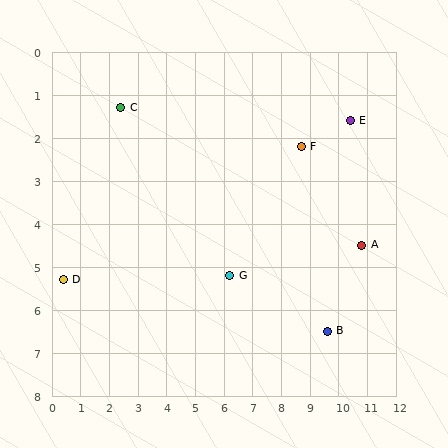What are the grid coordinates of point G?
Point G is at approximately (6.2, 5.2).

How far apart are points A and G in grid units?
Points A and G are about 4.7 grid units apart.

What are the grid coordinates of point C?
Point C is at approximately (2.4, 1.3).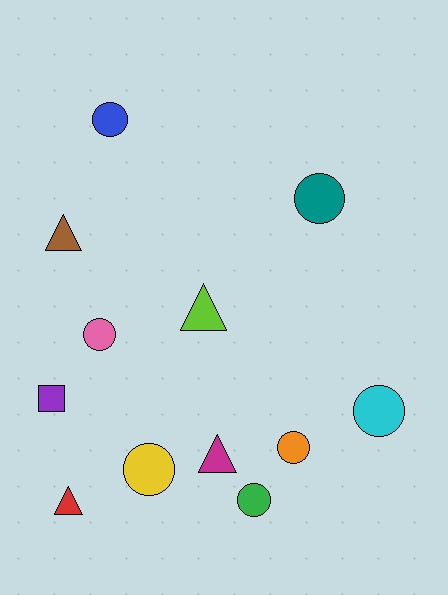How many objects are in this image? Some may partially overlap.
There are 12 objects.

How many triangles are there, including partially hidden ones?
There are 4 triangles.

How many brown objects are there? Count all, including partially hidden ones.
There is 1 brown object.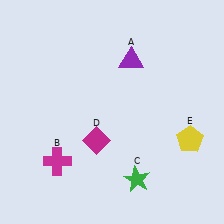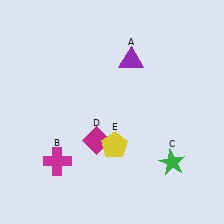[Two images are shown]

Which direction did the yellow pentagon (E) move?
The yellow pentagon (E) moved left.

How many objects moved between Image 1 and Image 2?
2 objects moved between the two images.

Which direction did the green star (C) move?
The green star (C) moved right.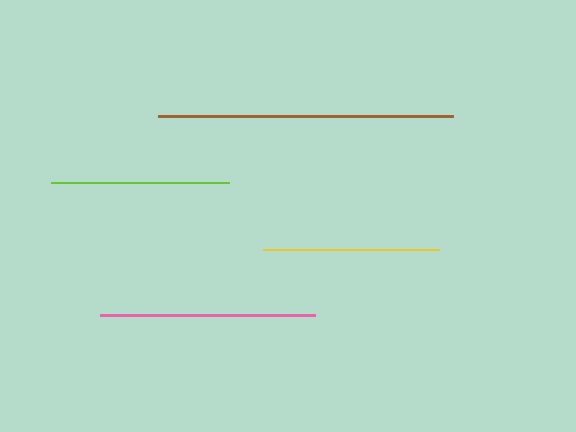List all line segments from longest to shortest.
From longest to shortest: brown, pink, lime, yellow.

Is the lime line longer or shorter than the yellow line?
The lime line is longer than the yellow line.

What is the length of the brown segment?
The brown segment is approximately 296 pixels long.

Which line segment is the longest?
The brown line is the longest at approximately 296 pixels.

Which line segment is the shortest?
The yellow line is the shortest at approximately 176 pixels.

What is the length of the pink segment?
The pink segment is approximately 215 pixels long.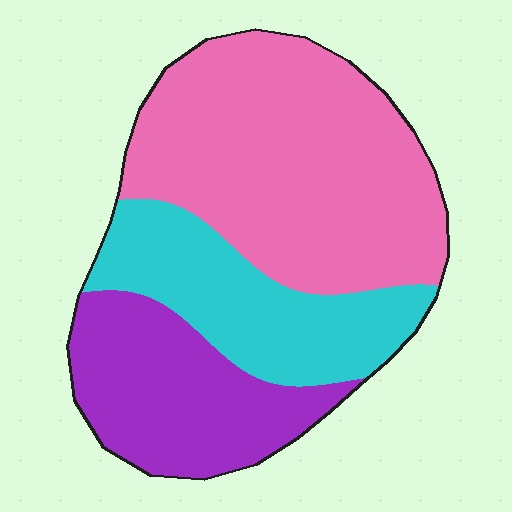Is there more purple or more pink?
Pink.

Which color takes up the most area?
Pink, at roughly 50%.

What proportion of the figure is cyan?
Cyan covers 25% of the figure.